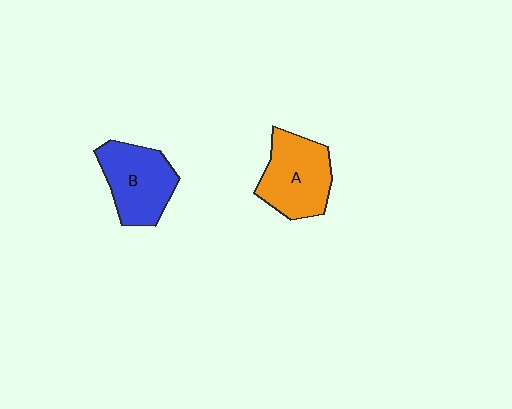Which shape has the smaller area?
Shape B (blue).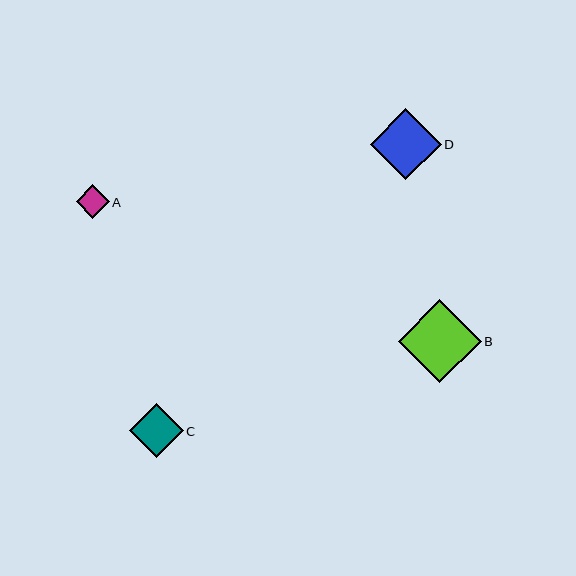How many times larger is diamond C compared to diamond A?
Diamond C is approximately 1.6 times the size of diamond A.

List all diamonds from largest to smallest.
From largest to smallest: B, D, C, A.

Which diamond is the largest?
Diamond B is the largest with a size of approximately 83 pixels.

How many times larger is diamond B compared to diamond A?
Diamond B is approximately 2.5 times the size of diamond A.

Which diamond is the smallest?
Diamond A is the smallest with a size of approximately 33 pixels.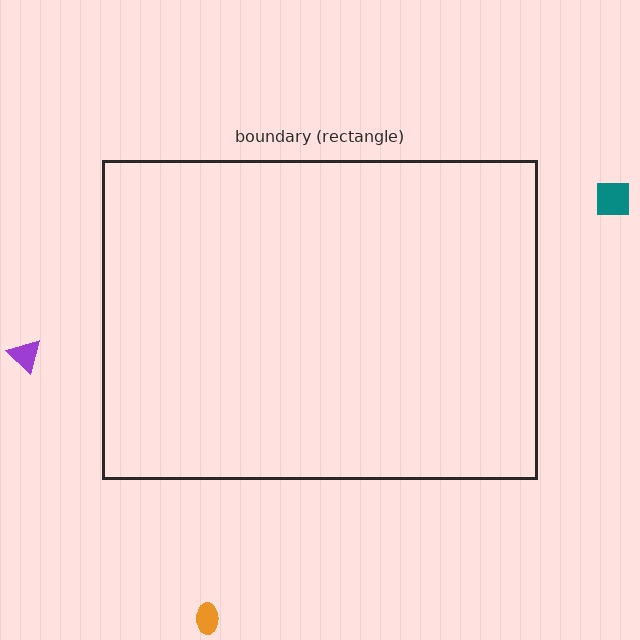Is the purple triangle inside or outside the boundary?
Outside.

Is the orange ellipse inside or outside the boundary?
Outside.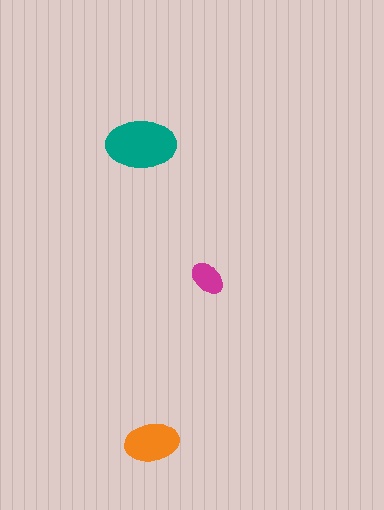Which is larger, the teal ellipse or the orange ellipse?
The teal one.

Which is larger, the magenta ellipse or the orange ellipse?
The orange one.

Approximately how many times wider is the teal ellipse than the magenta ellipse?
About 2 times wider.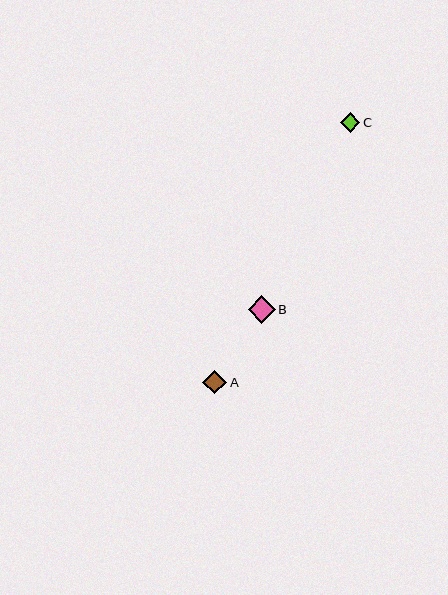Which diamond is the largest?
Diamond B is the largest with a size of approximately 27 pixels.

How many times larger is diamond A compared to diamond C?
Diamond A is approximately 1.2 times the size of diamond C.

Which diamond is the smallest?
Diamond C is the smallest with a size of approximately 20 pixels.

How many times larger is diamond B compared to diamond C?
Diamond B is approximately 1.4 times the size of diamond C.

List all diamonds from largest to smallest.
From largest to smallest: B, A, C.